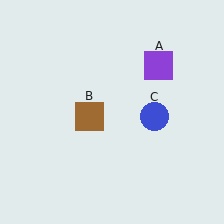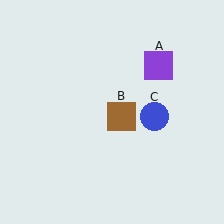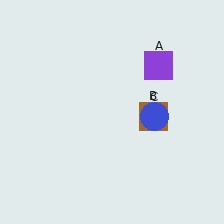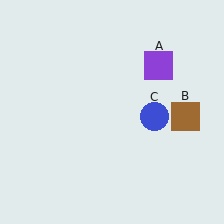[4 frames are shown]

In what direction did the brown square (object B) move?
The brown square (object B) moved right.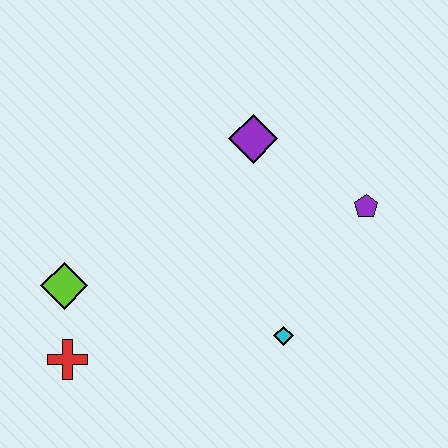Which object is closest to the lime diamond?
The red cross is closest to the lime diamond.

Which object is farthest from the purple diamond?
The red cross is farthest from the purple diamond.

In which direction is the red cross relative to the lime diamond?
The red cross is below the lime diamond.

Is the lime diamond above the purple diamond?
No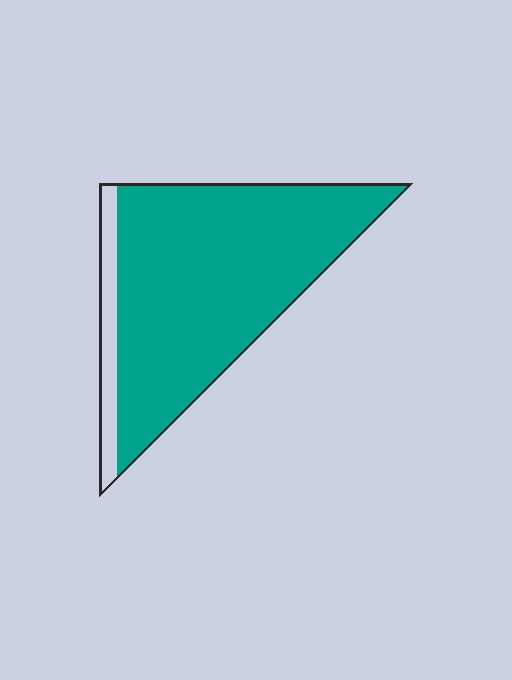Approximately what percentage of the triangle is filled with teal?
Approximately 90%.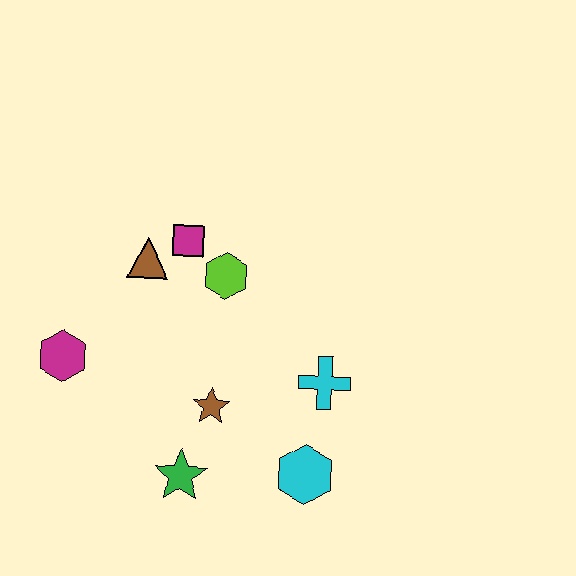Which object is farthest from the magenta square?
The cyan hexagon is farthest from the magenta square.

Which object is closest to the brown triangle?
The magenta square is closest to the brown triangle.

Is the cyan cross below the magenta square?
Yes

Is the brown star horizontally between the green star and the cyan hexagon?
Yes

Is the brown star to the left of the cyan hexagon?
Yes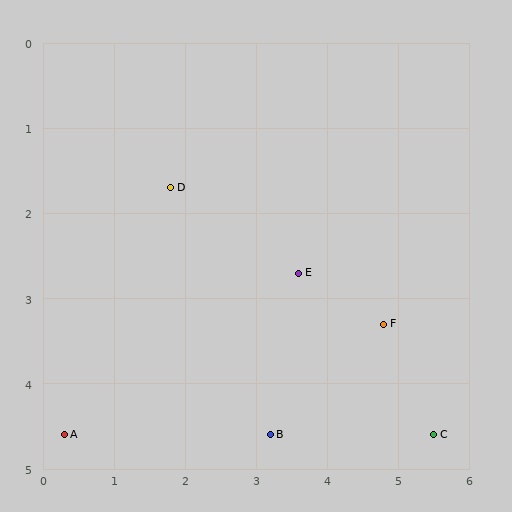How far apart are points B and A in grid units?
Points B and A are about 2.9 grid units apart.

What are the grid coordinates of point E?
Point E is at approximately (3.6, 2.7).